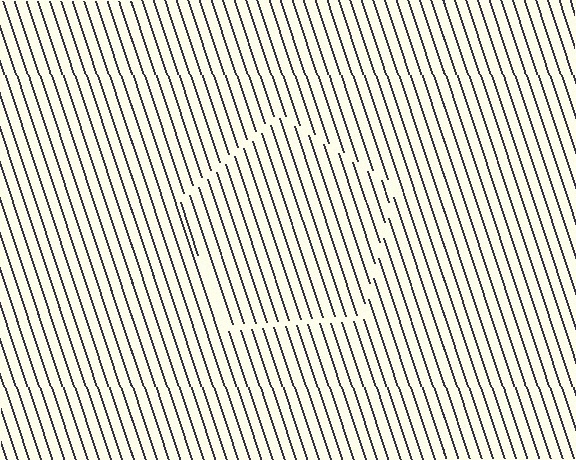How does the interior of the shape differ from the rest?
The interior of the shape contains the same grating, shifted by half a period — the contour is defined by the phase discontinuity where line-ends from the inner and outer gratings abut.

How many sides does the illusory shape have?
5 sides — the line-ends trace a pentagon.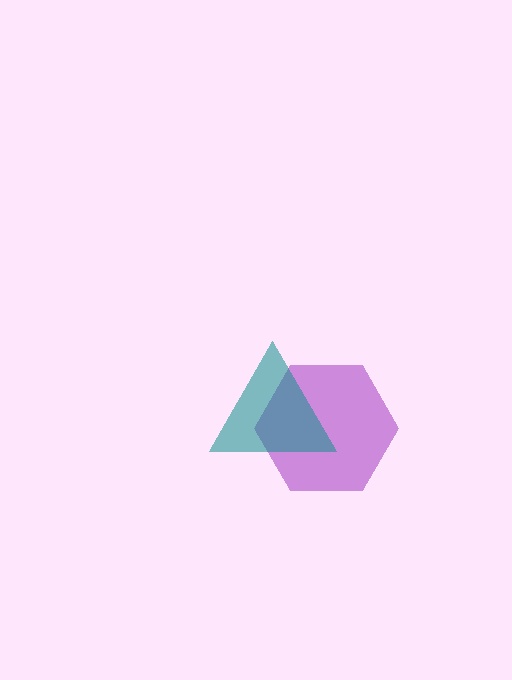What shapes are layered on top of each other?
The layered shapes are: a purple hexagon, a teal triangle.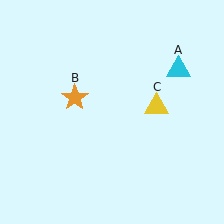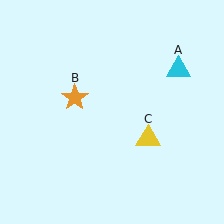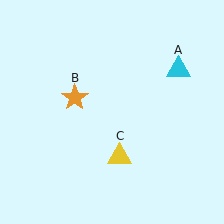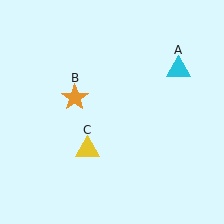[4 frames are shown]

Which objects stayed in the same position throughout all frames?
Cyan triangle (object A) and orange star (object B) remained stationary.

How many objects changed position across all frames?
1 object changed position: yellow triangle (object C).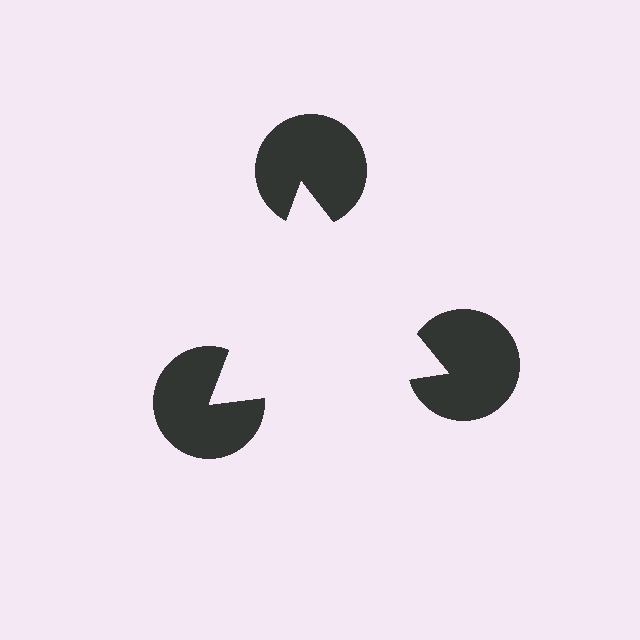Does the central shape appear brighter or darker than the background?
It typically appears slightly brighter than the background, even though no actual brightness change is drawn.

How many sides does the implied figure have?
3 sides.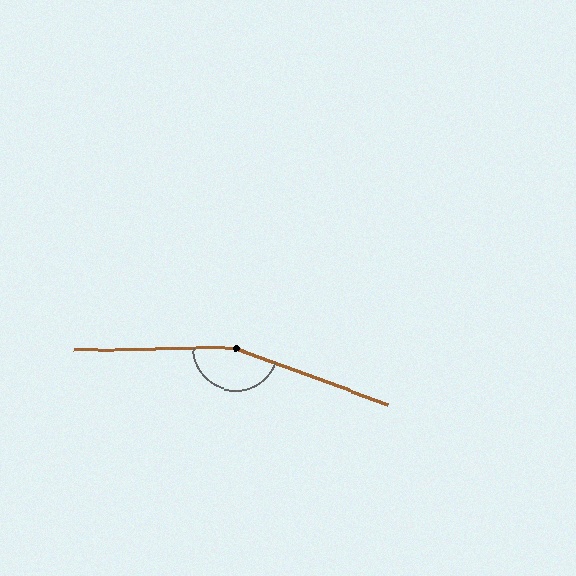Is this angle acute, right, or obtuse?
It is obtuse.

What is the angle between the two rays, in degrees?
Approximately 159 degrees.